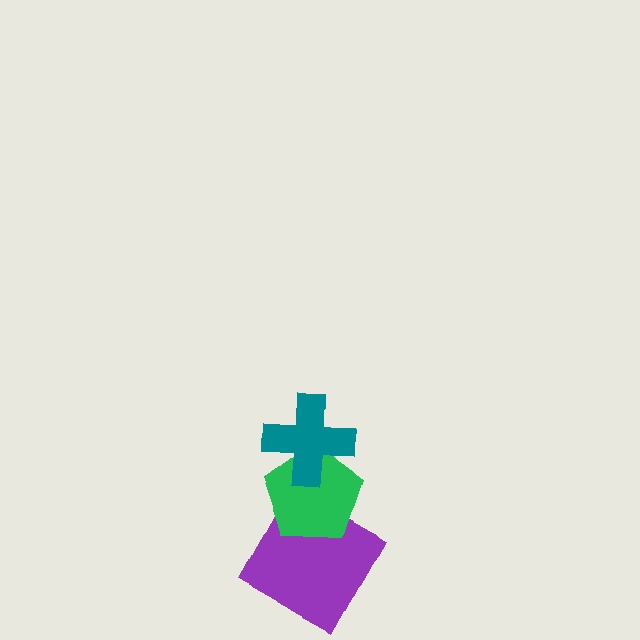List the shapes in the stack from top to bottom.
From top to bottom: the teal cross, the green pentagon, the purple square.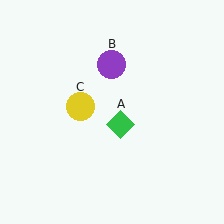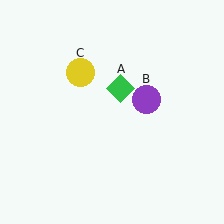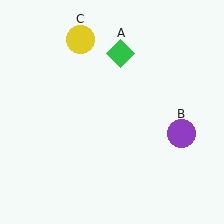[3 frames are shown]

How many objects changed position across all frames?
3 objects changed position: green diamond (object A), purple circle (object B), yellow circle (object C).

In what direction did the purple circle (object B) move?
The purple circle (object B) moved down and to the right.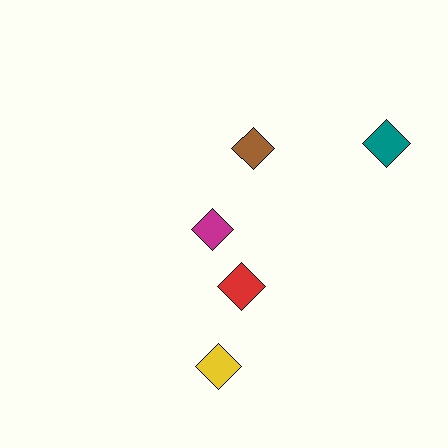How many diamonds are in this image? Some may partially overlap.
There are 5 diamonds.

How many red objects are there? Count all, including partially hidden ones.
There is 1 red object.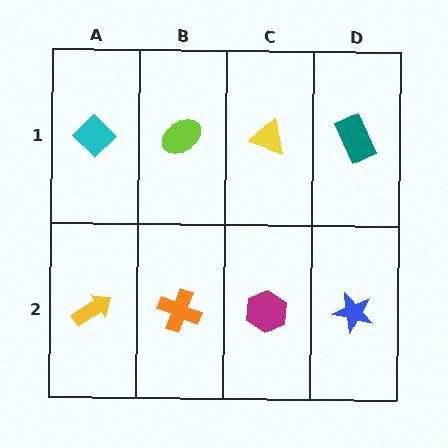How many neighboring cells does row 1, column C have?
3.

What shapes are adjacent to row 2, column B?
A lime ellipse (row 1, column B), a yellow arrow (row 2, column A), a magenta hexagon (row 2, column C).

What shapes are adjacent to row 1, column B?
An orange cross (row 2, column B), a cyan diamond (row 1, column A), a yellow triangle (row 1, column C).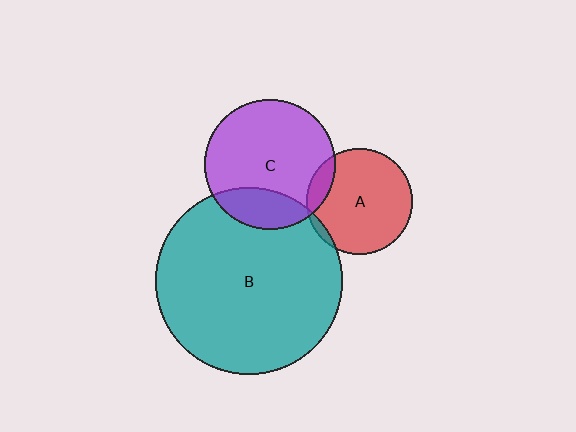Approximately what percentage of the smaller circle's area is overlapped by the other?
Approximately 20%.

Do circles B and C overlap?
Yes.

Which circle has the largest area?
Circle B (teal).